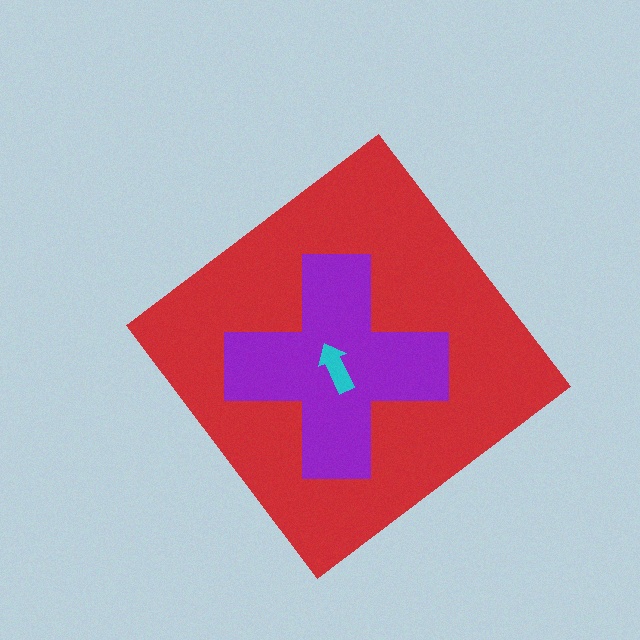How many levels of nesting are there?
3.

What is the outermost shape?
The red diamond.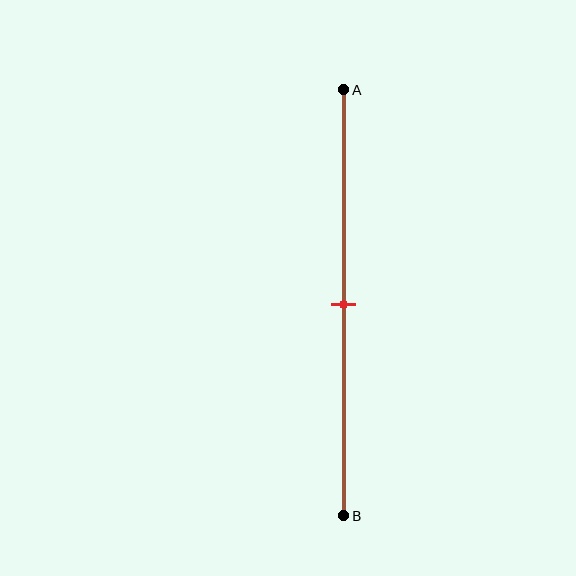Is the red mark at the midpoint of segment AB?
Yes, the mark is approximately at the midpoint.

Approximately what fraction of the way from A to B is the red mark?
The red mark is approximately 50% of the way from A to B.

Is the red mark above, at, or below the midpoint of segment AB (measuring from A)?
The red mark is approximately at the midpoint of segment AB.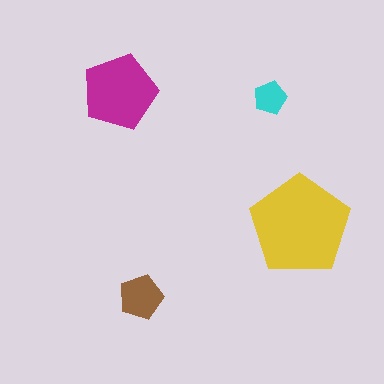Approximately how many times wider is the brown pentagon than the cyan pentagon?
About 1.5 times wider.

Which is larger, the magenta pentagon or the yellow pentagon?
The yellow one.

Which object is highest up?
The magenta pentagon is topmost.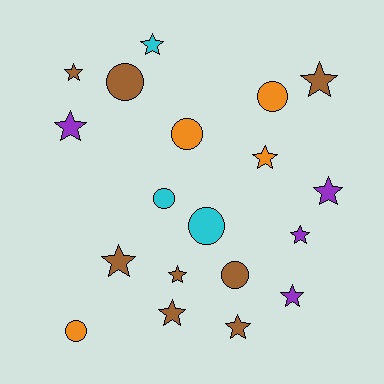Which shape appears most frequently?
Star, with 12 objects.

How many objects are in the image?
There are 19 objects.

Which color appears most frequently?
Brown, with 8 objects.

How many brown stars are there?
There are 6 brown stars.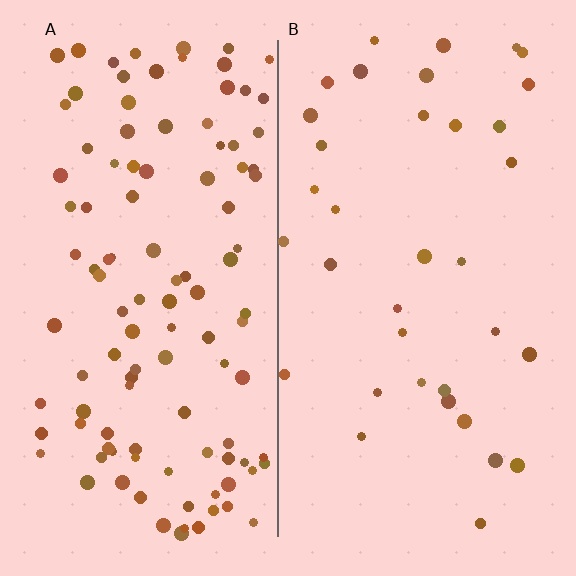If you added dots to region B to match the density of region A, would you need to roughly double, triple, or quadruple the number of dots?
Approximately triple.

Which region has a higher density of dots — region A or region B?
A (the left).